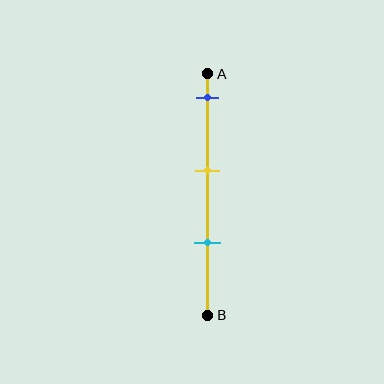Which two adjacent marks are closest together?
The yellow and cyan marks are the closest adjacent pair.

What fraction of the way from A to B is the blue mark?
The blue mark is approximately 10% (0.1) of the way from A to B.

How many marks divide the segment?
There are 3 marks dividing the segment.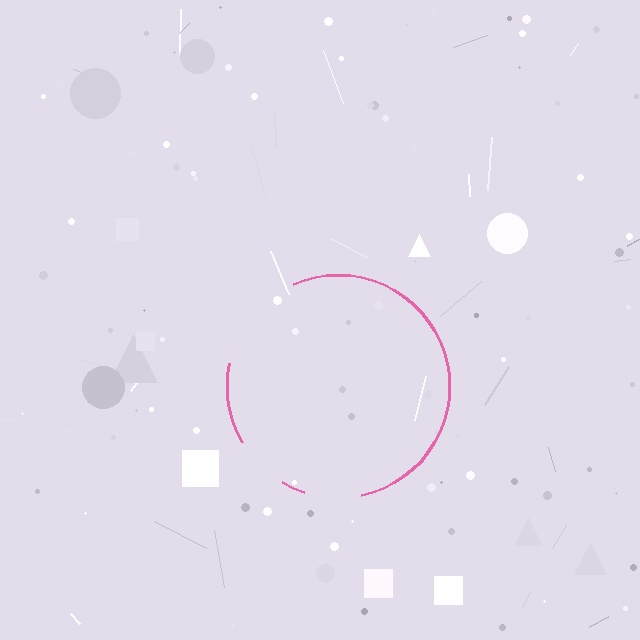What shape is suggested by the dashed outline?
The dashed outline suggests a circle.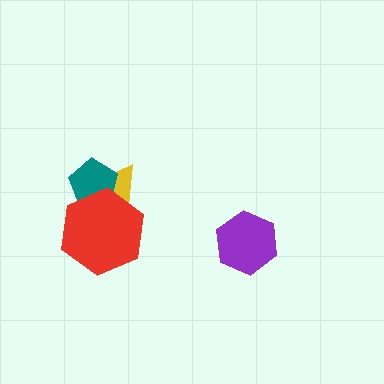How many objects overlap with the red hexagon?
2 objects overlap with the red hexagon.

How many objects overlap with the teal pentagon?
2 objects overlap with the teal pentagon.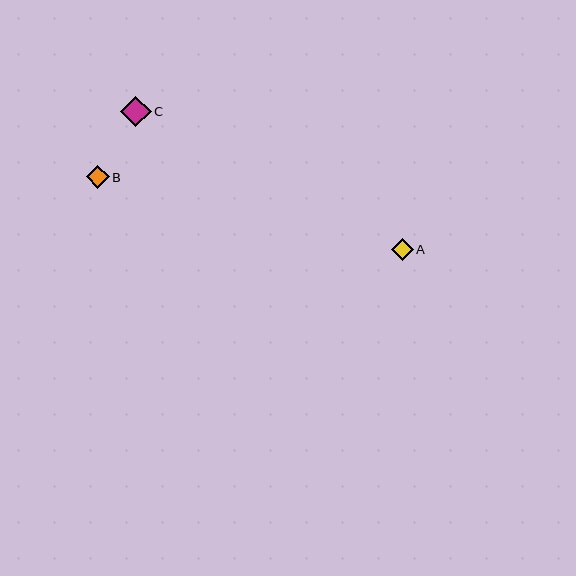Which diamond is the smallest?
Diamond A is the smallest with a size of approximately 22 pixels.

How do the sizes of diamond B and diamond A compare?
Diamond B and diamond A are approximately the same size.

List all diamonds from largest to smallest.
From largest to smallest: C, B, A.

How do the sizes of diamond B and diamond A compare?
Diamond B and diamond A are approximately the same size.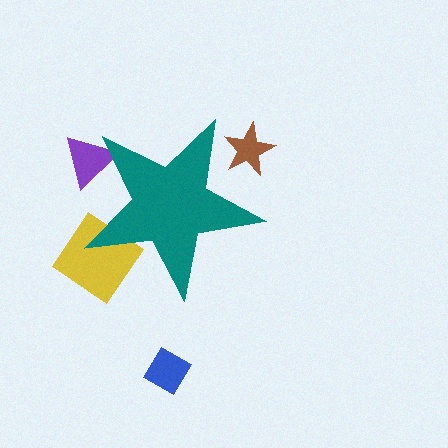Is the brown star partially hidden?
Yes, the brown star is partially hidden behind the teal star.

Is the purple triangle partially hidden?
Yes, the purple triangle is partially hidden behind the teal star.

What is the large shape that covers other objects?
A teal star.